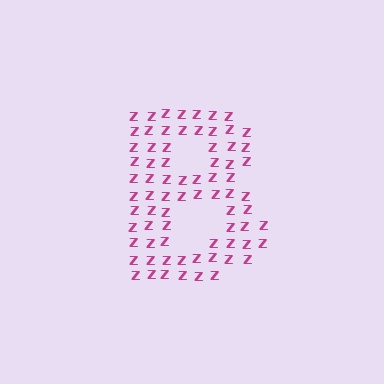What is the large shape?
The large shape is the letter B.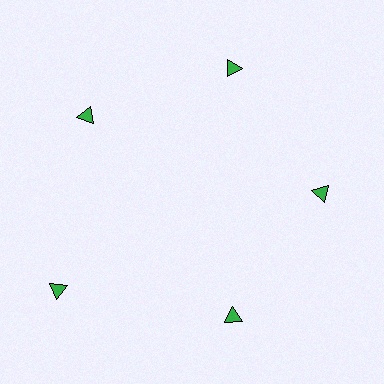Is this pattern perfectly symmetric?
No. The 5 green triangles are arranged in a ring, but one element near the 8 o'clock position is pushed outward from the center, breaking the 5-fold rotational symmetry.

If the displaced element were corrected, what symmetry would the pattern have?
It would have 5-fold rotational symmetry — the pattern would map onto itself every 72 degrees.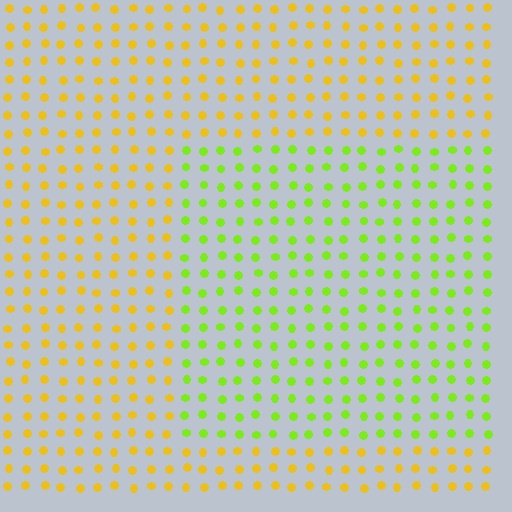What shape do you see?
I see a rectangle.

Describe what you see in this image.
The image is filled with small yellow elements in a uniform arrangement. A rectangle-shaped region is visible where the elements are tinted to a slightly different hue, forming a subtle color boundary.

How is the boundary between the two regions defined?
The boundary is defined purely by a slight shift in hue (about 45 degrees). Spacing, size, and orientation are identical on both sides.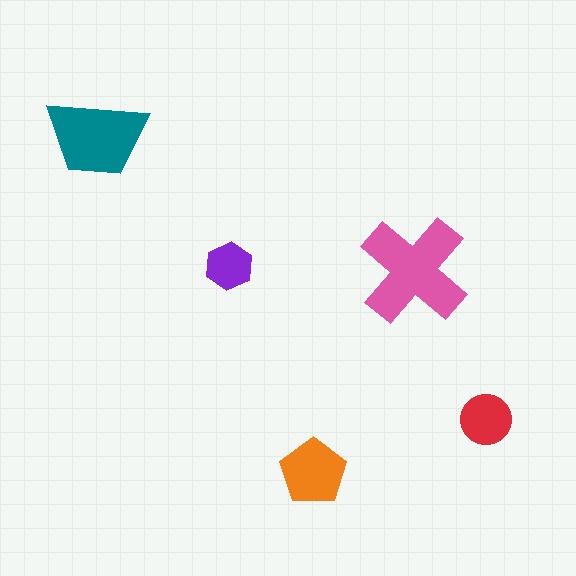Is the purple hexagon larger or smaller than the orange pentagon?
Smaller.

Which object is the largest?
The pink cross.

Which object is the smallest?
The purple hexagon.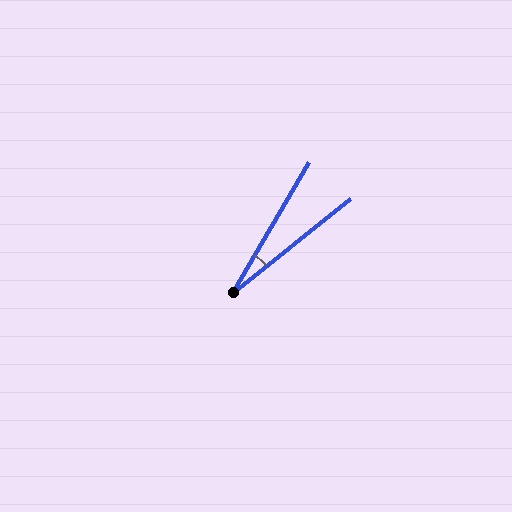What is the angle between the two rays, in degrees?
Approximately 21 degrees.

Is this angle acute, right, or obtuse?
It is acute.